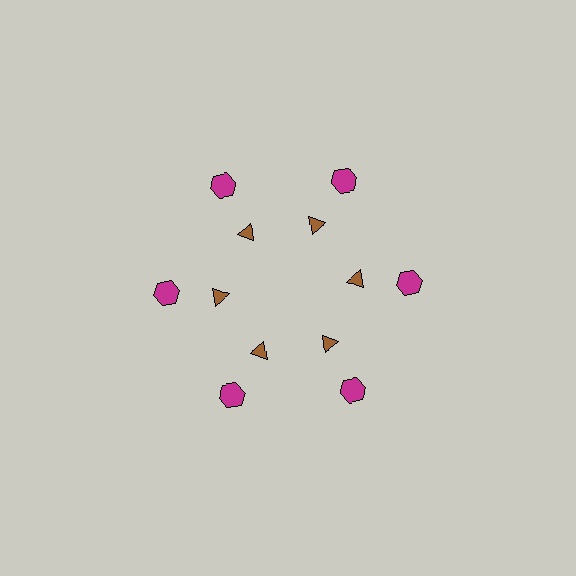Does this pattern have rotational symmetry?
Yes, this pattern has 6-fold rotational symmetry. It looks the same after rotating 60 degrees around the center.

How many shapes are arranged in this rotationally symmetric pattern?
There are 12 shapes, arranged in 6 groups of 2.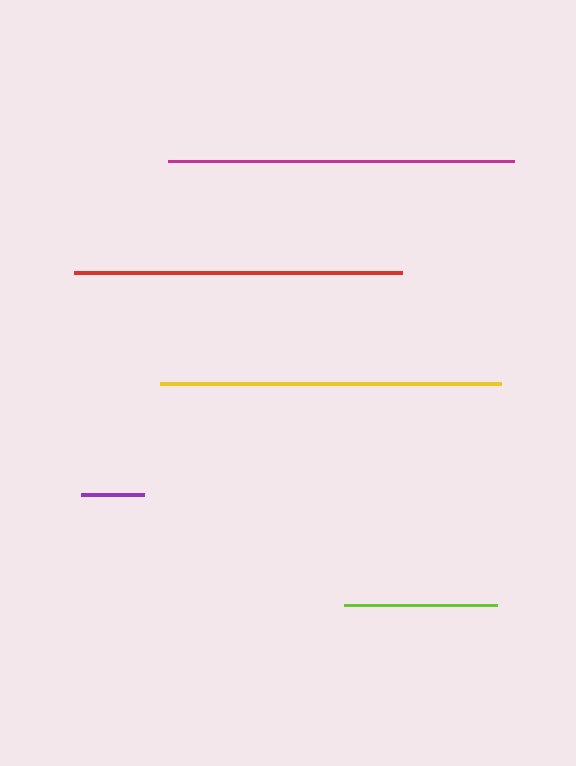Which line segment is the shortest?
The purple line is the shortest at approximately 63 pixels.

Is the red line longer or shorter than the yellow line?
The yellow line is longer than the red line.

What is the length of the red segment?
The red segment is approximately 328 pixels long.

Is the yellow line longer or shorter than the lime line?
The yellow line is longer than the lime line.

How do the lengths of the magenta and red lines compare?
The magenta and red lines are approximately the same length.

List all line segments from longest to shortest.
From longest to shortest: magenta, yellow, red, lime, purple.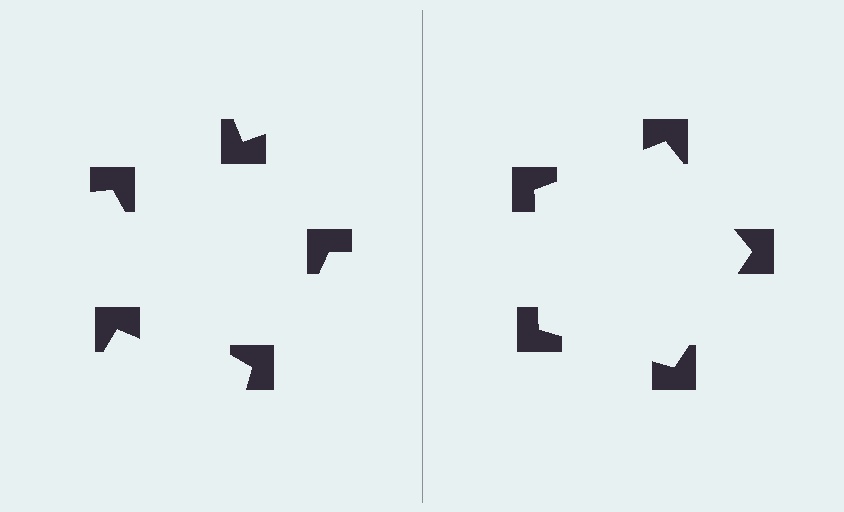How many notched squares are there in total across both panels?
10 — 5 on each side.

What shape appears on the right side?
An illusory pentagon.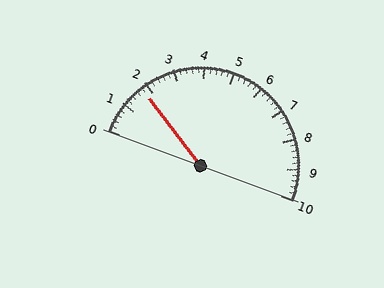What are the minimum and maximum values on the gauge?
The gauge ranges from 0 to 10.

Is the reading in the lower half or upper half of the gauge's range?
The reading is in the lower half of the range (0 to 10).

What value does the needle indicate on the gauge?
The needle indicates approximately 1.8.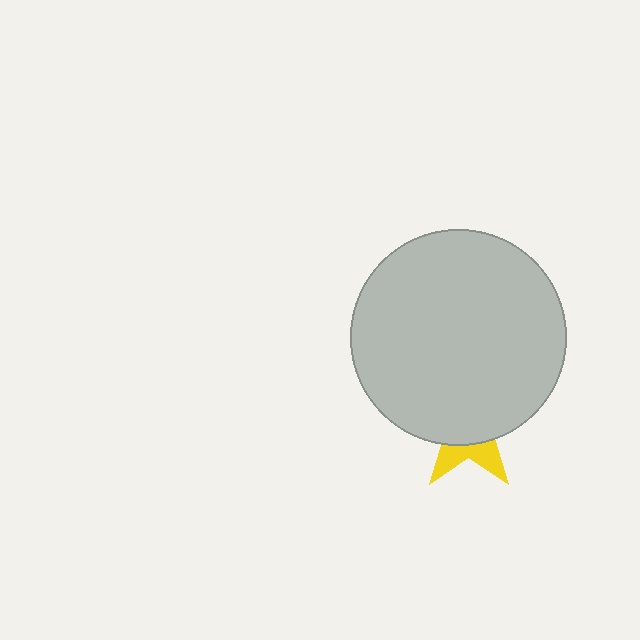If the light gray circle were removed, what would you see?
You would see the complete yellow star.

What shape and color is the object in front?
The object in front is a light gray circle.